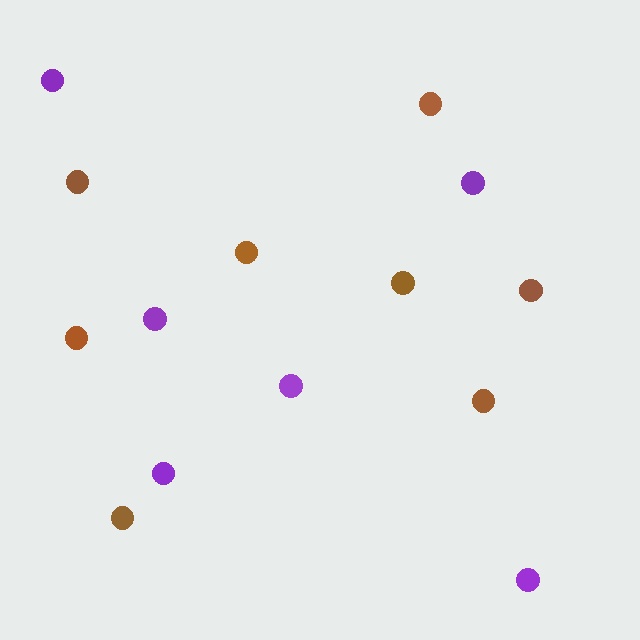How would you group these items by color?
There are 2 groups: one group of brown circles (8) and one group of purple circles (6).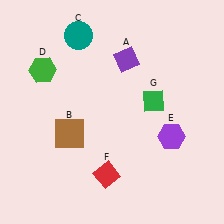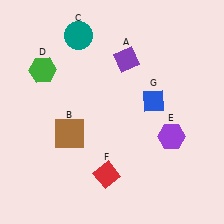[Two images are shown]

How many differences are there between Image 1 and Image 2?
There is 1 difference between the two images.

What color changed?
The diamond (G) changed from green in Image 1 to blue in Image 2.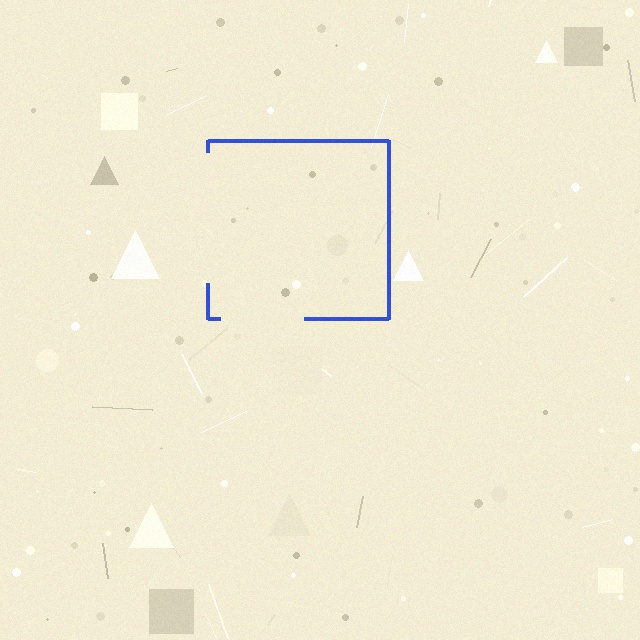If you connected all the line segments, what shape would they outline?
They would outline a square.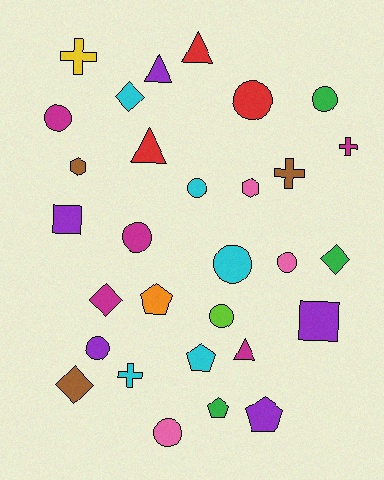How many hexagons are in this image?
There are 2 hexagons.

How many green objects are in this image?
There are 3 green objects.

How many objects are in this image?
There are 30 objects.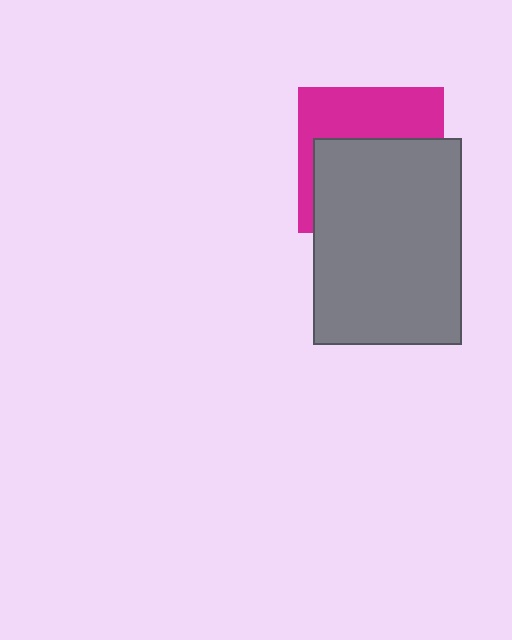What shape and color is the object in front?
The object in front is a gray rectangle.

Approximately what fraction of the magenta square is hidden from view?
Roughly 59% of the magenta square is hidden behind the gray rectangle.